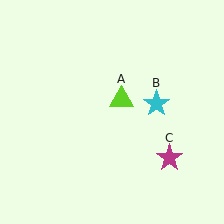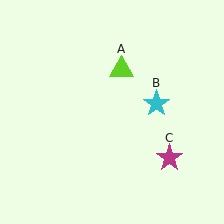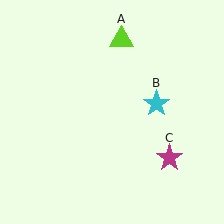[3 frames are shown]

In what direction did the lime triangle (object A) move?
The lime triangle (object A) moved up.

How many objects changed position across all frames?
1 object changed position: lime triangle (object A).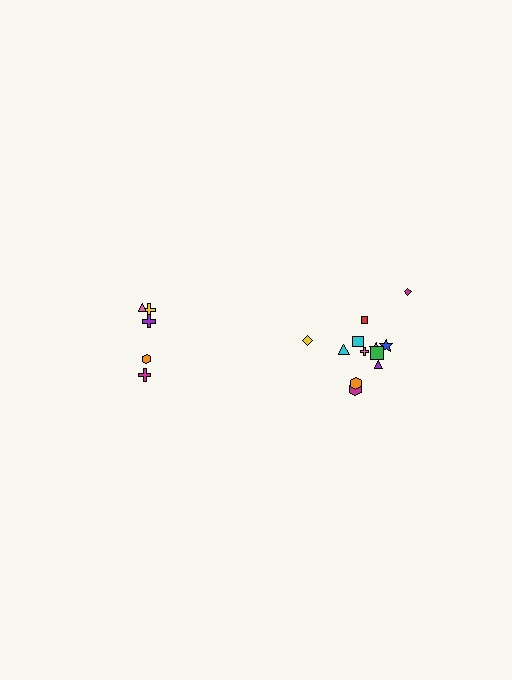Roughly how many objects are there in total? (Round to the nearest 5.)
Roughly 15 objects in total.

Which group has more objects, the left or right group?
The right group.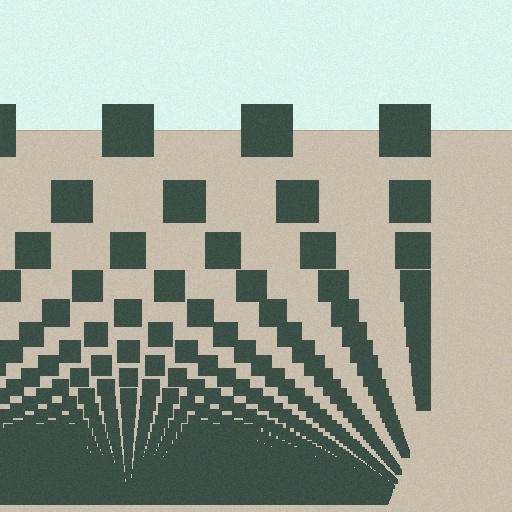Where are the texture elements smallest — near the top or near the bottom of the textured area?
Near the bottom.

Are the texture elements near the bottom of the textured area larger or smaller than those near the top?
Smaller. The gradient is inverted — elements near the bottom are smaller and denser.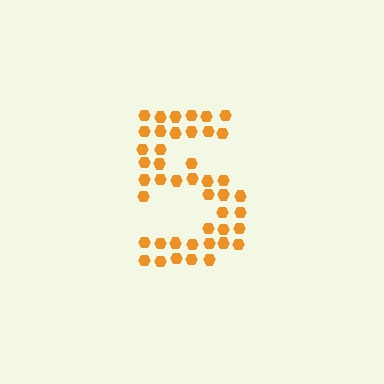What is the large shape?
The large shape is the digit 5.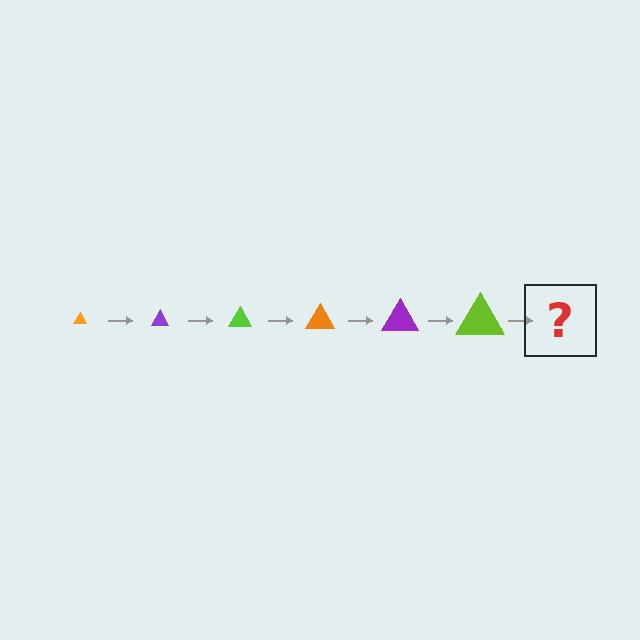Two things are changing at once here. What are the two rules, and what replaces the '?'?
The two rules are that the triangle grows larger each step and the color cycles through orange, purple, and lime. The '?' should be an orange triangle, larger than the previous one.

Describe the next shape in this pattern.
It should be an orange triangle, larger than the previous one.